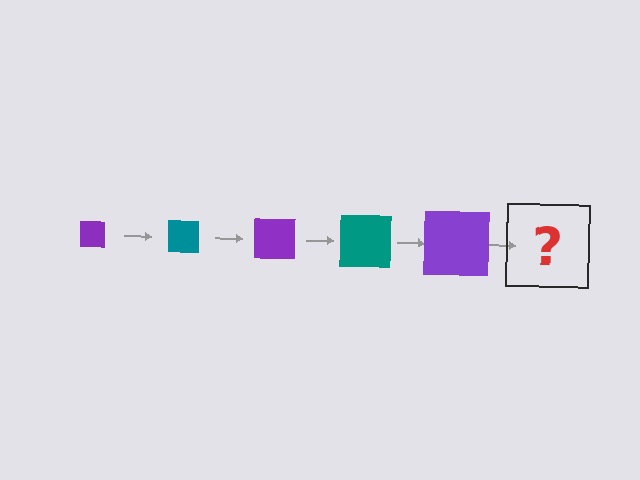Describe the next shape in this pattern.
It should be a teal square, larger than the previous one.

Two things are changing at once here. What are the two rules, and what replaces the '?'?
The two rules are that the square grows larger each step and the color cycles through purple and teal. The '?' should be a teal square, larger than the previous one.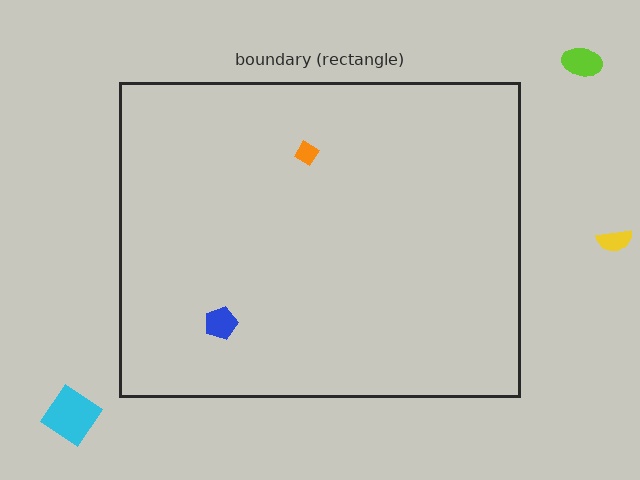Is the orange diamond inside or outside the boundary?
Inside.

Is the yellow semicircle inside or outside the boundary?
Outside.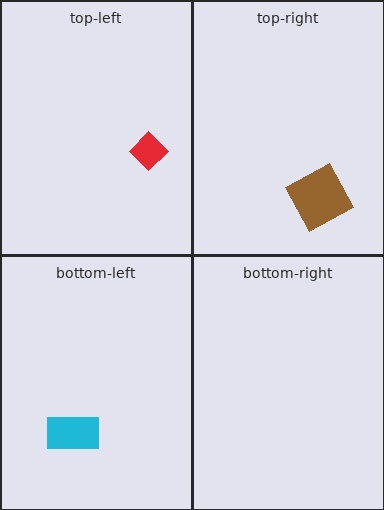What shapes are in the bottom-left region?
The cyan rectangle.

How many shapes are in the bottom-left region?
1.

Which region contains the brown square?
The top-right region.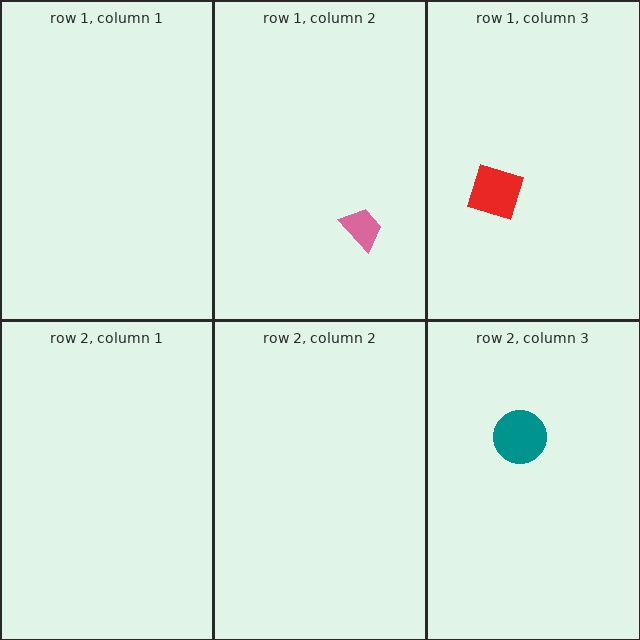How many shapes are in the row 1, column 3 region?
1.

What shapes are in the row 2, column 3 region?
The teal circle.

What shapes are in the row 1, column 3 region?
The red diamond.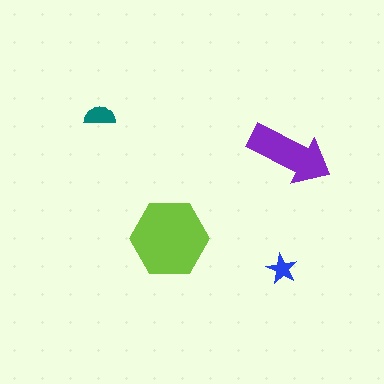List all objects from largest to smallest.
The lime hexagon, the purple arrow, the teal semicircle, the blue star.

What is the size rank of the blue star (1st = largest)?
4th.